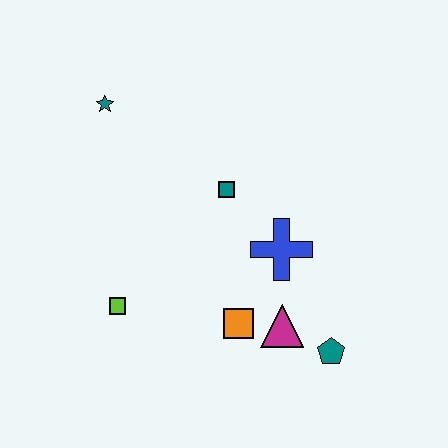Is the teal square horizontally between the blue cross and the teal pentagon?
No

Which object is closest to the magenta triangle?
The orange square is closest to the magenta triangle.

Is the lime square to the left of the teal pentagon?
Yes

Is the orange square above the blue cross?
No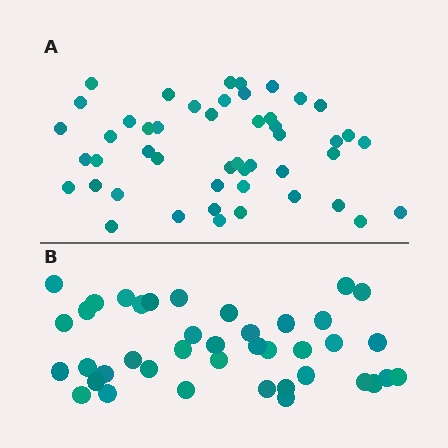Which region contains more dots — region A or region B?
Region A (the top region) has more dots.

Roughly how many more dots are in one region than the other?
Region A has roughly 8 or so more dots than region B.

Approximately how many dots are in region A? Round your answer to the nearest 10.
About 50 dots. (The exact count is 48, which rounds to 50.)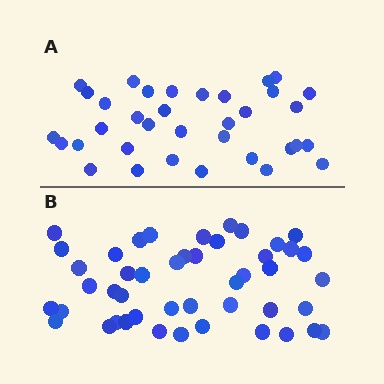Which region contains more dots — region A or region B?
Region B (the bottom region) has more dots.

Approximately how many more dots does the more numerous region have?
Region B has roughly 12 or so more dots than region A.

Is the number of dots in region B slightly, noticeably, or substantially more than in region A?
Region B has noticeably more, but not dramatically so. The ratio is roughly 1.3 to 1.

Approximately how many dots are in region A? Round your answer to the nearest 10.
About 40 dots. (The exact count is 35, which rounds to 40.)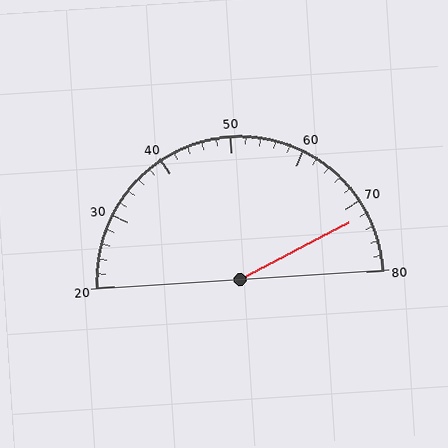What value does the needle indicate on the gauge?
The needle indicates approximately 72.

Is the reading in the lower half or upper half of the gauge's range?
The reading is in the upper half of the range (20 to 80).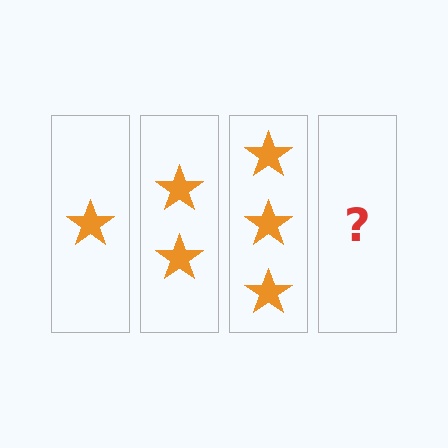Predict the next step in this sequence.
The next step is 4 stars.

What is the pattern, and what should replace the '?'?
The pattern is that each step adds one more star. The '?' should be 4 stars.